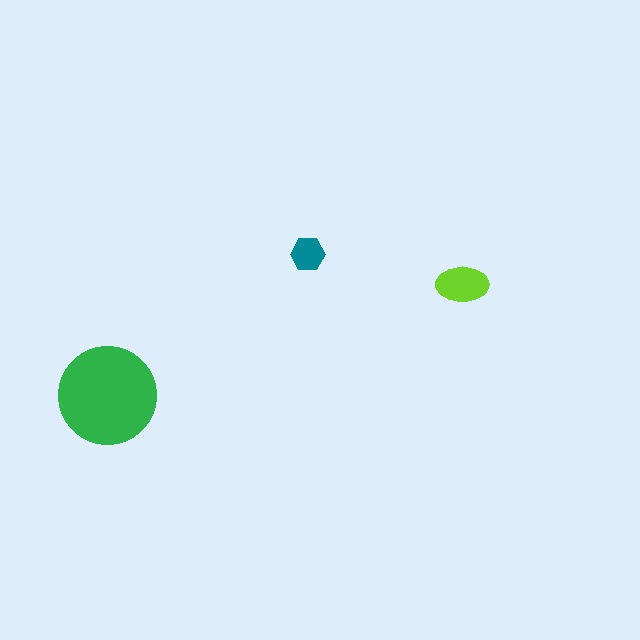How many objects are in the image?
There are 3 objects in the image.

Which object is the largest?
The green circle.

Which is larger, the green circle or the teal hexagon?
The green circle.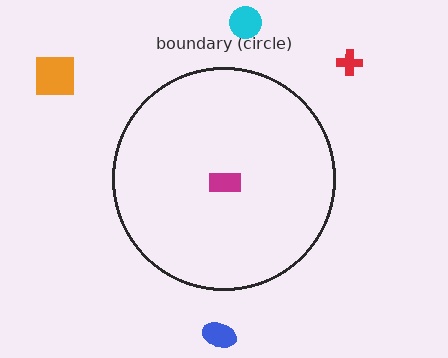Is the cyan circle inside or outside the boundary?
Outside.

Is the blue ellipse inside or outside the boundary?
Outside.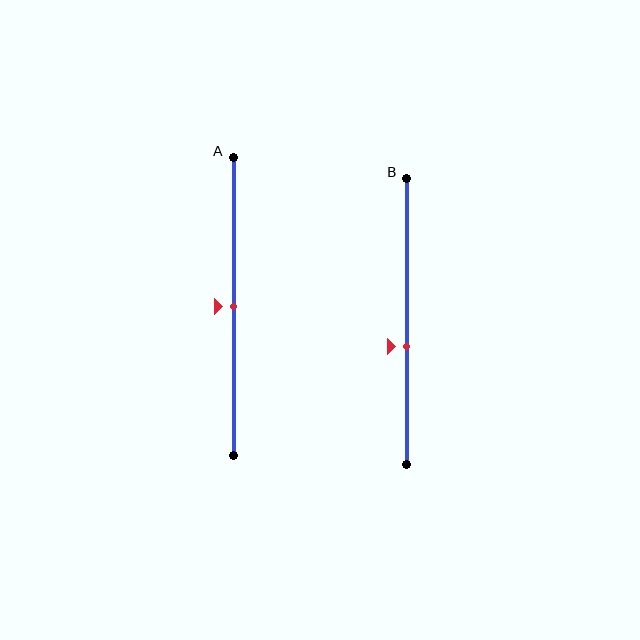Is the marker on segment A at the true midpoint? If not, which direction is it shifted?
Yes, the marker on segment A is at the true midpoint.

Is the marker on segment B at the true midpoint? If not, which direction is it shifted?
No, the marker on segment B is shifted downward by about 9% of the segment length.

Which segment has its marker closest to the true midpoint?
Segment A has its marker closest to the true midpoint.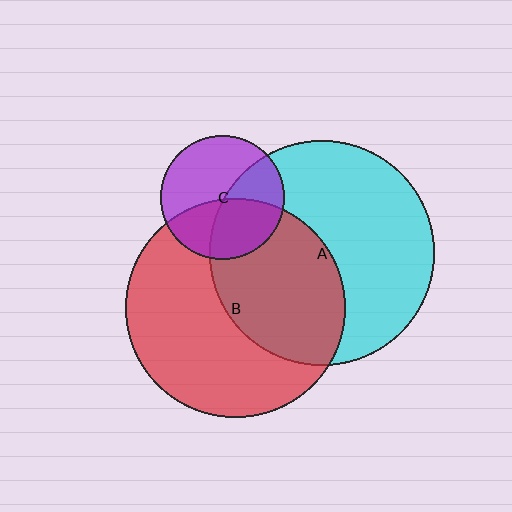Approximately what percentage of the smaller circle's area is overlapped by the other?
Approximately 40%.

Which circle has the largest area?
Circle A (cyan).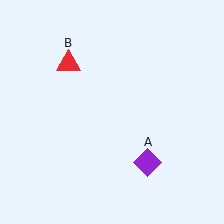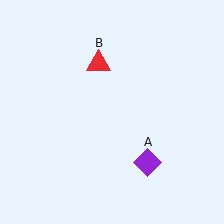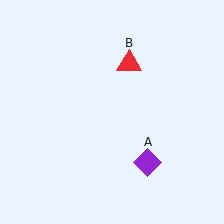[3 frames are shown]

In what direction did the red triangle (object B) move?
The red triangle (object B) moved right.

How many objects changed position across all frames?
1 object changed position: red triangle (object B).